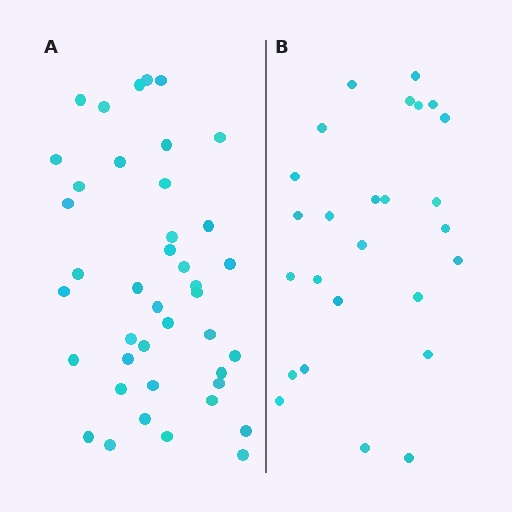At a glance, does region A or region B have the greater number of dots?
Region A (the left region) has more dots.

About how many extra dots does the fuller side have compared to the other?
Region A has approximately 15 more dots than region B.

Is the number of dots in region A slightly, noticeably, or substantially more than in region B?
Region A has substantially more. The ratio is roughly 1.6 to 1.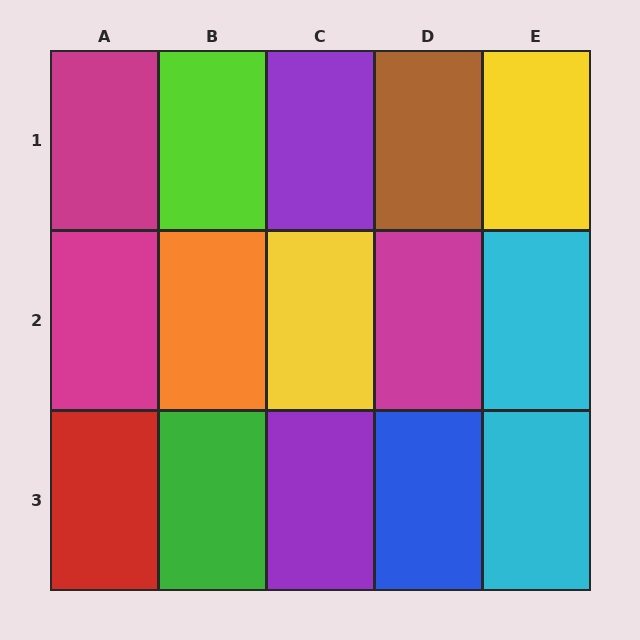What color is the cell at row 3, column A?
Red.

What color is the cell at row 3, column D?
Blue.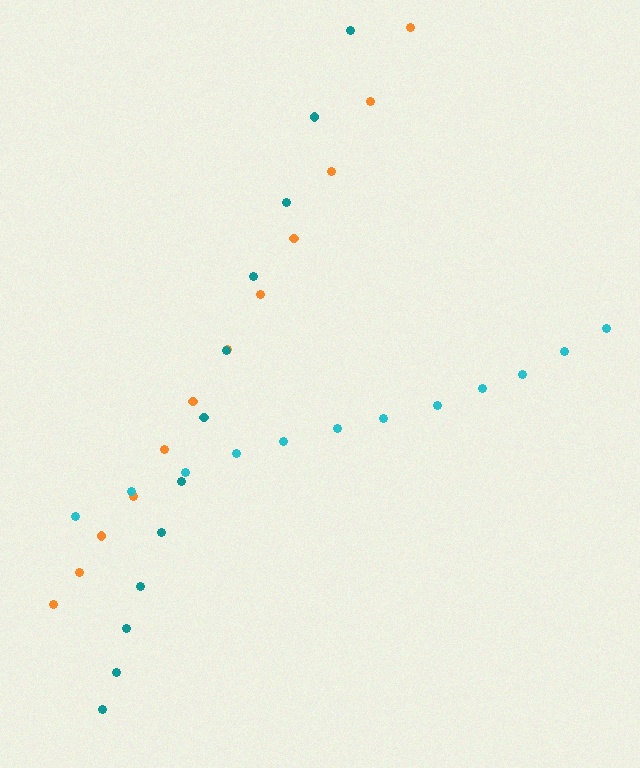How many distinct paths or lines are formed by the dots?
There are 3 distinct paths.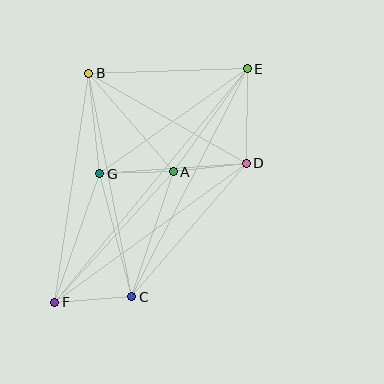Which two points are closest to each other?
Points A and G are closest to each other.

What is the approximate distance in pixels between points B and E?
The distance between B and E is approximately 159 pixels.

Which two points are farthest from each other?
Points E and F are farthest from each other.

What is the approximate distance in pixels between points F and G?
The distance between F and G is approximately 136 pixels.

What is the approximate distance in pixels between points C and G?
The distance between C and G is approximately 127 pixels.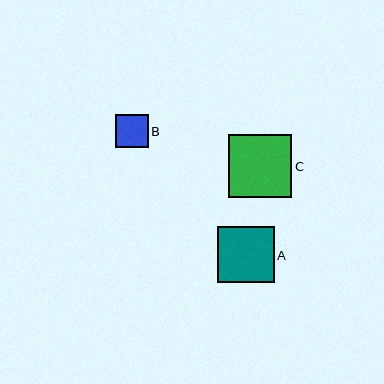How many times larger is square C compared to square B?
Square C is approximately 1.9 times the size of square B.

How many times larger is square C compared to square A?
Square C is approximately 1.1 times the size of square A.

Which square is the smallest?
Square B is the smallest with a size of approximately 33 pixels.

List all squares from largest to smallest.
From largest to smallest: C, A, B.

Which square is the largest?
Square C is the largest with a size of approximately 63 pixels.